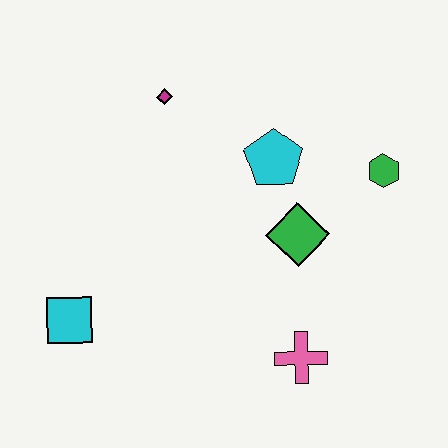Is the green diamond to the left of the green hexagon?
Yes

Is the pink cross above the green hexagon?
No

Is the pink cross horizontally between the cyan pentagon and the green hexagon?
Yes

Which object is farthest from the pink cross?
The magenta diamond is farthest from the pink cross.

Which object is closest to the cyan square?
The pink cross is closest to the cyan square.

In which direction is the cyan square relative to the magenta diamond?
The cyan square is below the magenta diamond.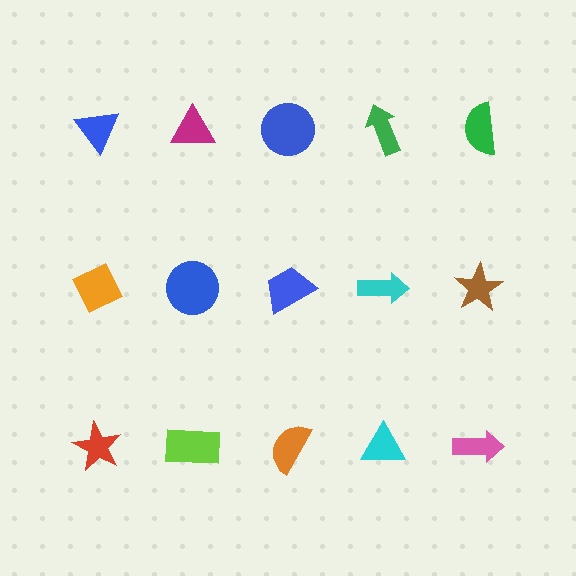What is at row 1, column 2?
A magenta triangle.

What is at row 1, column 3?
A blue circle.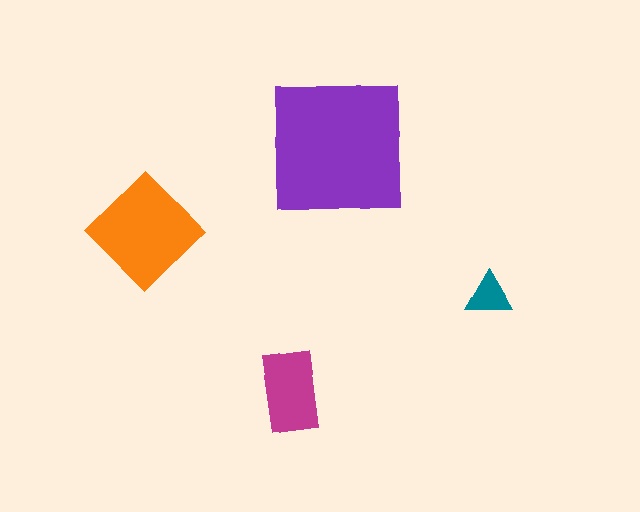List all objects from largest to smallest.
The purple square, the orange diamond, the magenta rectangle, the teal triangle.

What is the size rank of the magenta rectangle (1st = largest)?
3rd.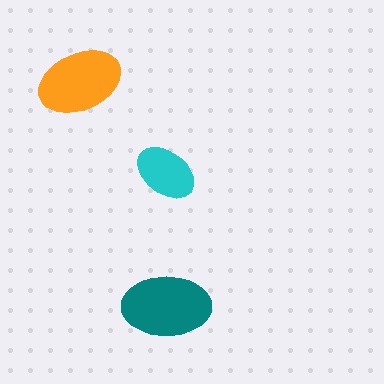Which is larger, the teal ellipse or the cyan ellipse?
The teal one.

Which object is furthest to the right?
The teal ellipse is rightmost.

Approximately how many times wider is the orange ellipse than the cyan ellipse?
About 1.5 times wider.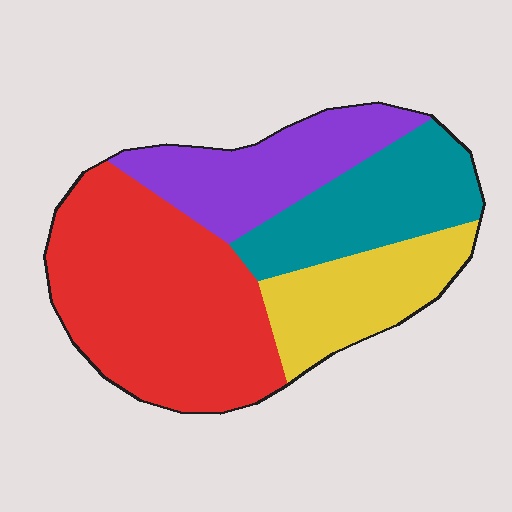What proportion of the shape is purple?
Purple covers about 20% of the shape.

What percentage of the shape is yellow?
Yellow takes up less than a quarter of the shape.